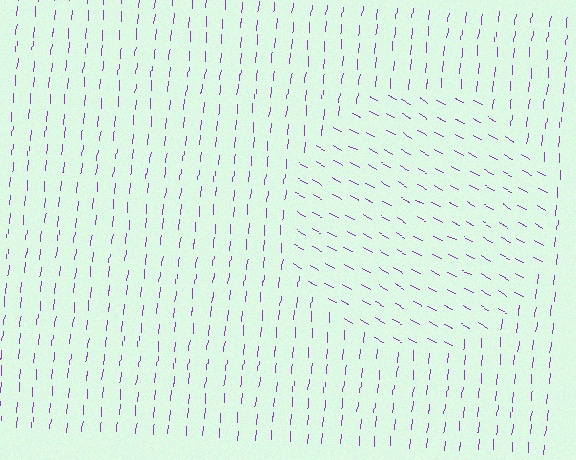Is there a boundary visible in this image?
Yes, there is a texture boundary formed by a change in line orientation.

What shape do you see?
I see a circle.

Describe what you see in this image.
The image is filled with small purple line segments. A circle region in the image has lines oriented differently from the surrounding lines, creating a visible texture boundary.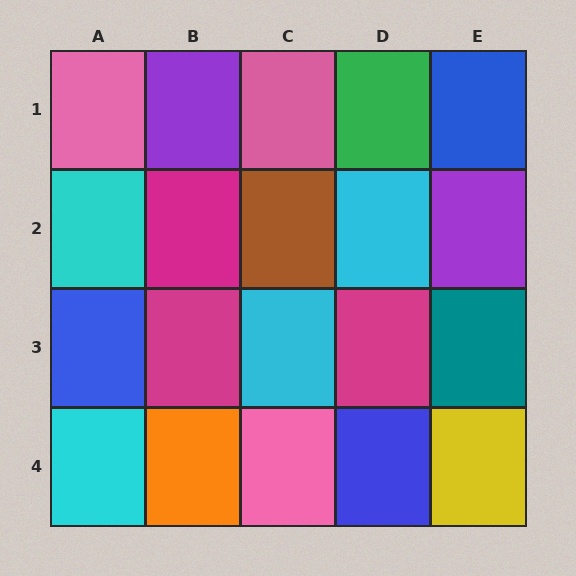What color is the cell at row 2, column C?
Brown.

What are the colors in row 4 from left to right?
Cyan, orange, pink, blue, yellow.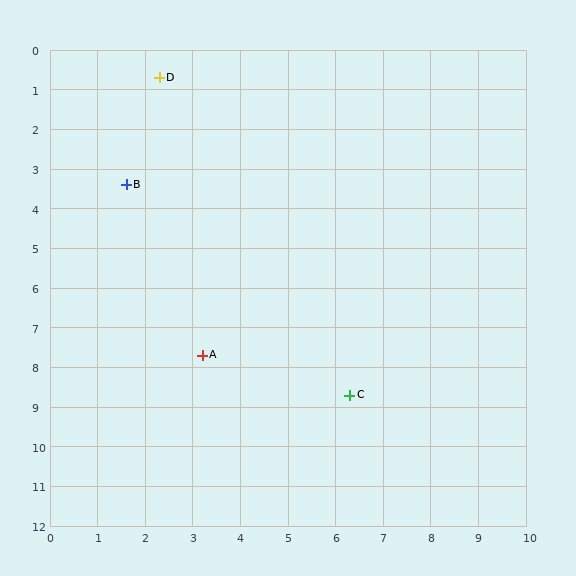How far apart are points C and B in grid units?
Points C and B are about 7.1 grid units apart.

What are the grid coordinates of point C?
Point C is at approximately (6.3, 8.7).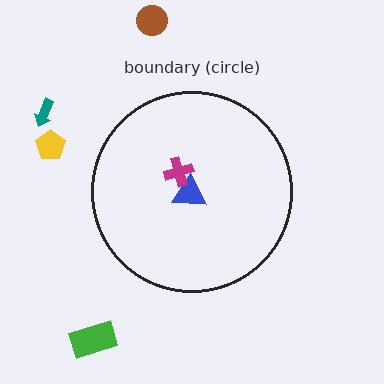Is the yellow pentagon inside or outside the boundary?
Outside.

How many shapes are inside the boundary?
2 inside, 4 outside.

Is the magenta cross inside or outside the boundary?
Inside.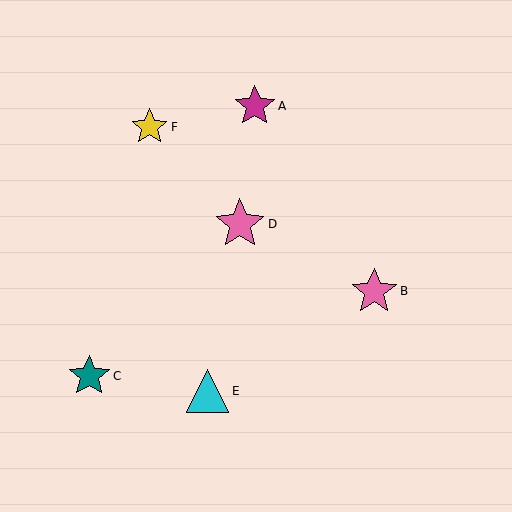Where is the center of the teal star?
The center of the teal star is at (89, 376).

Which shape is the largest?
The pink star (labeled D) is the largest.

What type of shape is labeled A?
Shape A is a magenta star.